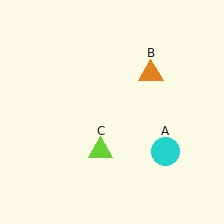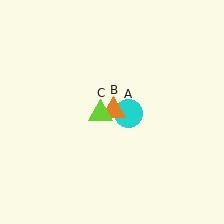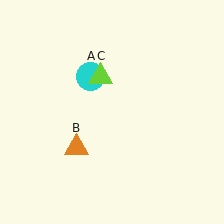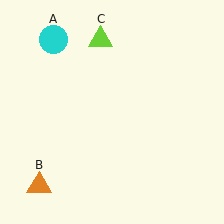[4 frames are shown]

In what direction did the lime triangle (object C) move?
The lime triangle (object C) moved up.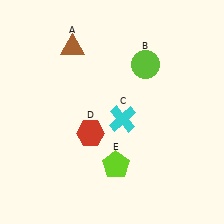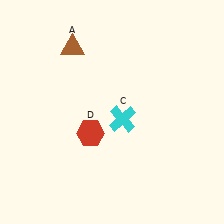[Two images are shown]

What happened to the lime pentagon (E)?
The lime pentagon (E) was removed in Image 2. It was in the bottom-right area of Image 1.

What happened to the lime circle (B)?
The lime circle (B) was removed in Image 2. It was in the top-right area of Image 1.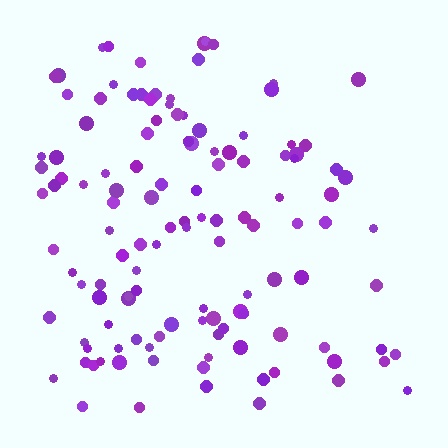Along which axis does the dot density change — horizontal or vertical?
Horizontal.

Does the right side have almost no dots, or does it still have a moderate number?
Still a moderate number, just noticeably fewer than the left.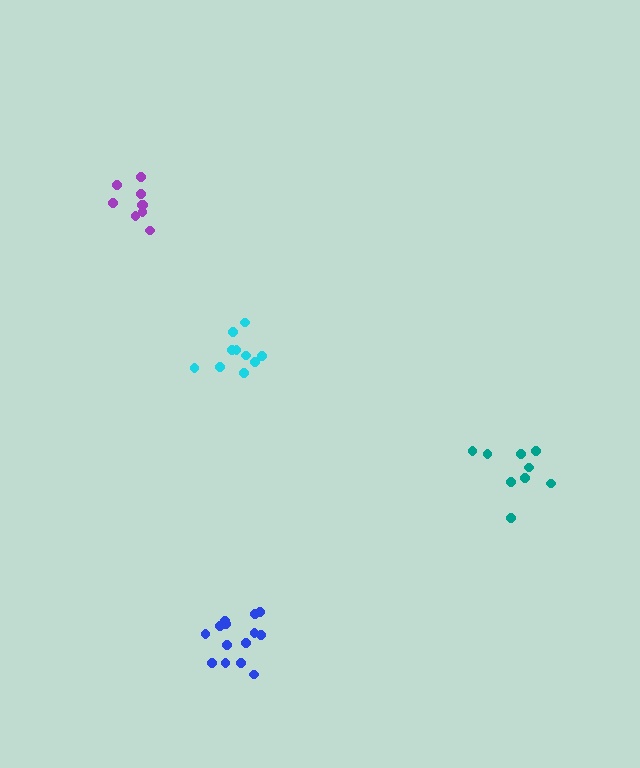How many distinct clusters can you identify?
There are 4 distinct clusters.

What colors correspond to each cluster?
The clusters are colored: teal, blue, purple, cyan.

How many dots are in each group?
Group 1: 9 dots, Group 2: 14 dots, Group 3: 9 dots, Group 4: 10 dots (42 total).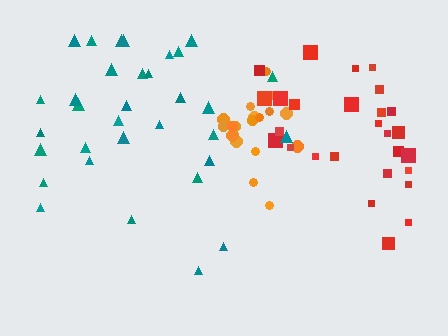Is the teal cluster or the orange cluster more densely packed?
Orange.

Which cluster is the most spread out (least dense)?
Teal.